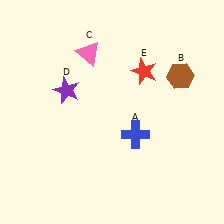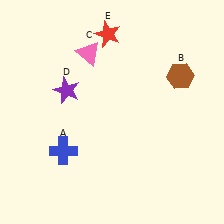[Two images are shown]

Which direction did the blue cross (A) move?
The blue cross (A) moved left.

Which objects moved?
The objects that moved are: the blue cross (A), the red star (E).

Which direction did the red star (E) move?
The red star (E) moved up.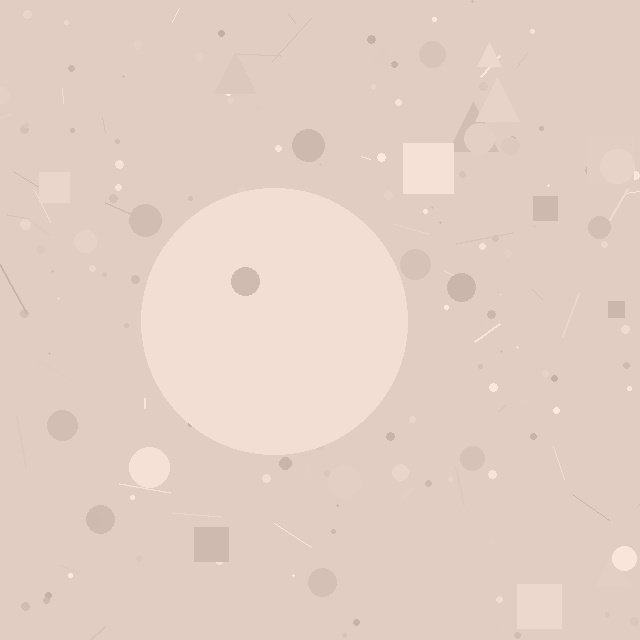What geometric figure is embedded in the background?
A circle is embedded in the background.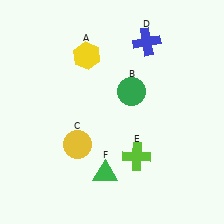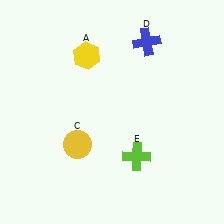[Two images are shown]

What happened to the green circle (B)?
The green circle (B) was removed in Image 2. It was in the top-right area of Image 1.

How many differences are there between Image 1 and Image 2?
There are 2 differences between the two images.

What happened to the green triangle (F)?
The green triangle (F) was removed in Image 2. It was in the bottom-left area of Image 1.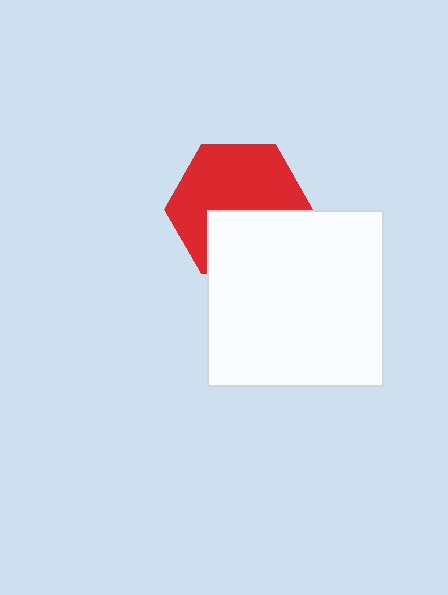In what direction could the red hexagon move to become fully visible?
The red hexagon could move up. That would shift it out from behind the white square entirely.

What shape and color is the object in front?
The object in front is a white square.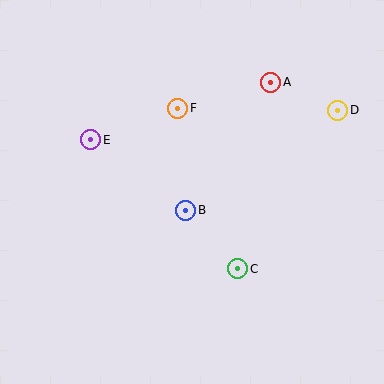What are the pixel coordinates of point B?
Point B is at (186, 210).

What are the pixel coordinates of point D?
Point D is at (338, 110).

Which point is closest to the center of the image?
Point B at (186, 210) is closest to the center.